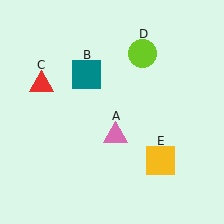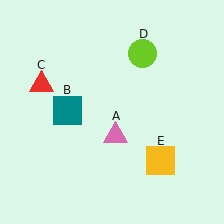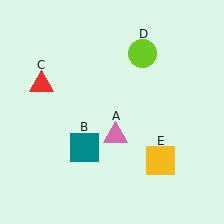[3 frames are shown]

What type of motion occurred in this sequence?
The teal square (object B) rotated counterclockwise around the center of the scene.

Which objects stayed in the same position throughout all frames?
Pink triangle (object A) and red triangle (object C) and lime circle (object D) and yellow square (object E) remained stationary.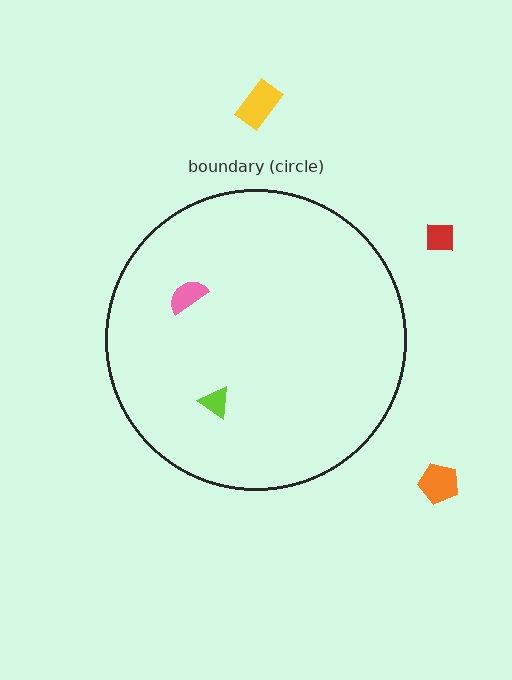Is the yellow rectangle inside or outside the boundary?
Outside.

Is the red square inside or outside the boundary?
Outside.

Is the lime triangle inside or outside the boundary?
Inside.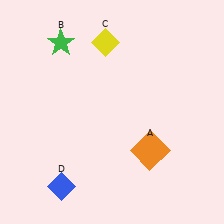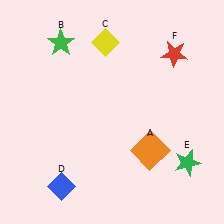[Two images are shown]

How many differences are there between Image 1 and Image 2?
There are 2 differences between the two images.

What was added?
A green star (E), a red star (F) were added in Image 2.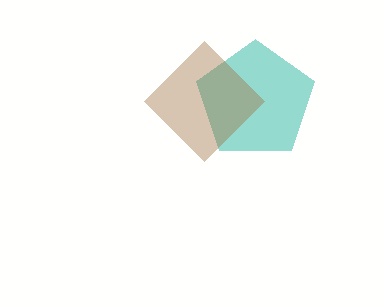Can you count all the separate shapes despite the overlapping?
Yes, there are 2 separate shapes.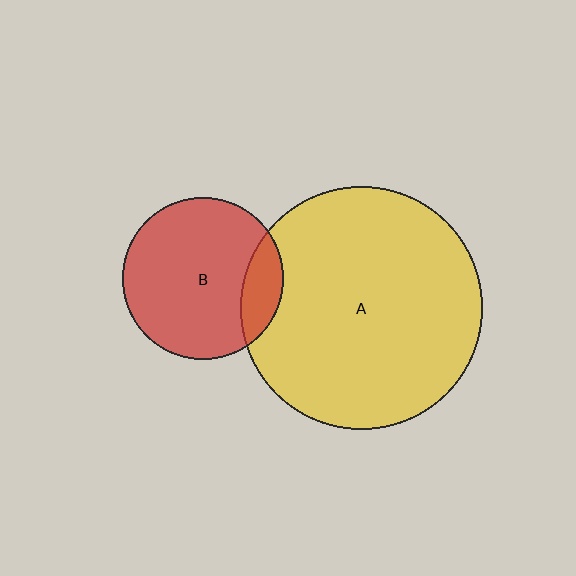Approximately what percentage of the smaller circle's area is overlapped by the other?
Approximately 15%.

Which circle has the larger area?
Circle A (yellow).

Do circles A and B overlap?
Yes.